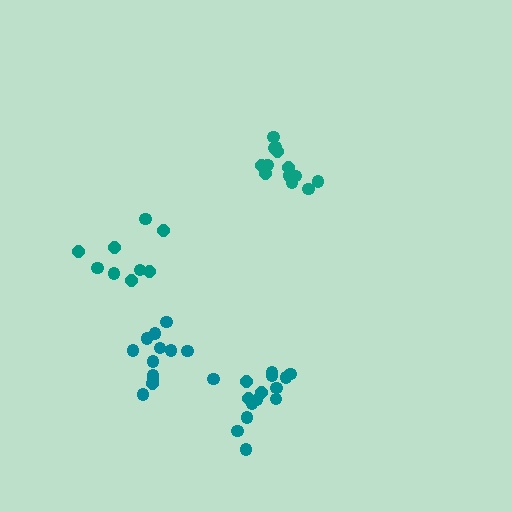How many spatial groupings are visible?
There are 4 spatial groupings.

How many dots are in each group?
Group 1: 9 dots, Group 2: 14 dots, Group 3: 13 dots, Group 4: 13 dots (49 total).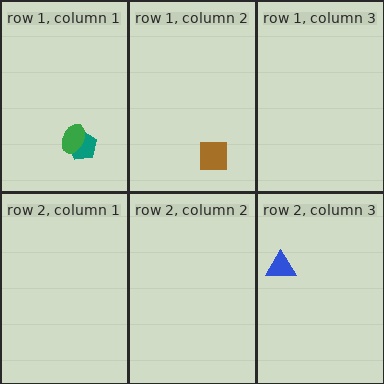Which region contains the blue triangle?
The row 2, column 3 region.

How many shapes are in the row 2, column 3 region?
1.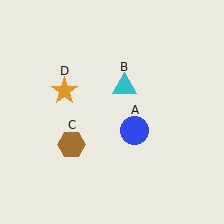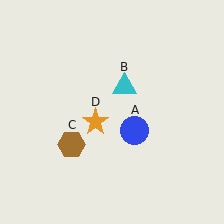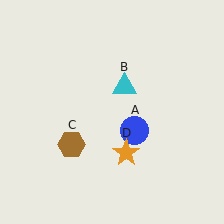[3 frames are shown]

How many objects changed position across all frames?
1 object changed position: orange star (object D).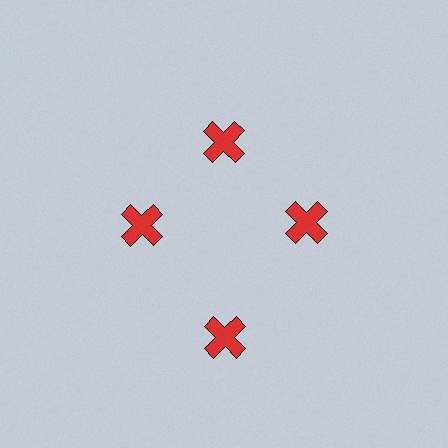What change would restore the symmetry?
The symmetry would be restored by moving it inward, back onto the ring so that all 4 crosses sit at equal angles and equal distance from the center.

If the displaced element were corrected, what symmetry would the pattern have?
It would have 4-fold rotational symmetry — the pattern would map onto itself every 90 degrees.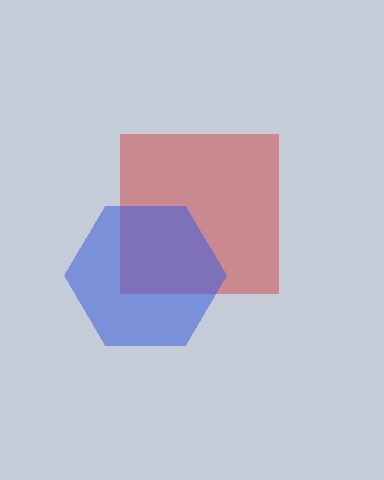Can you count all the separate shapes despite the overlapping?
Yes, there are 2 separate shapes.